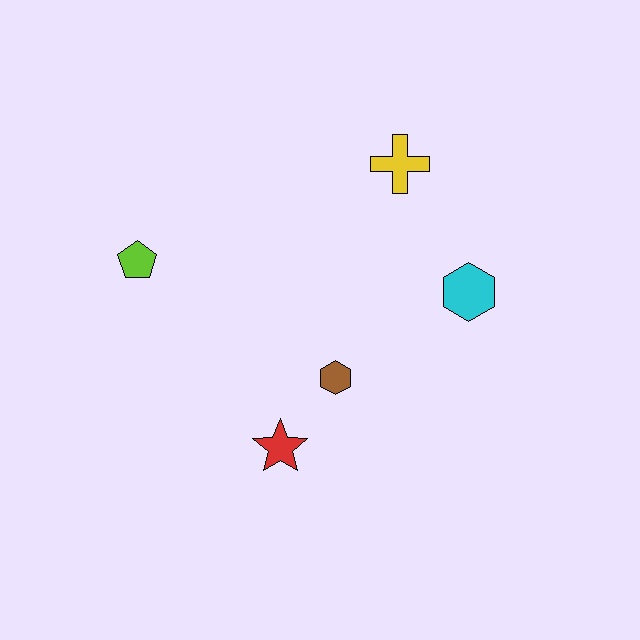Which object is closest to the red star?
The brown hexagon is closest to the red star.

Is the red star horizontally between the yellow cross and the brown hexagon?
No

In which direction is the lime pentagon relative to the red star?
The lime pentagon is above the red star.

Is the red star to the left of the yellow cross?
Yes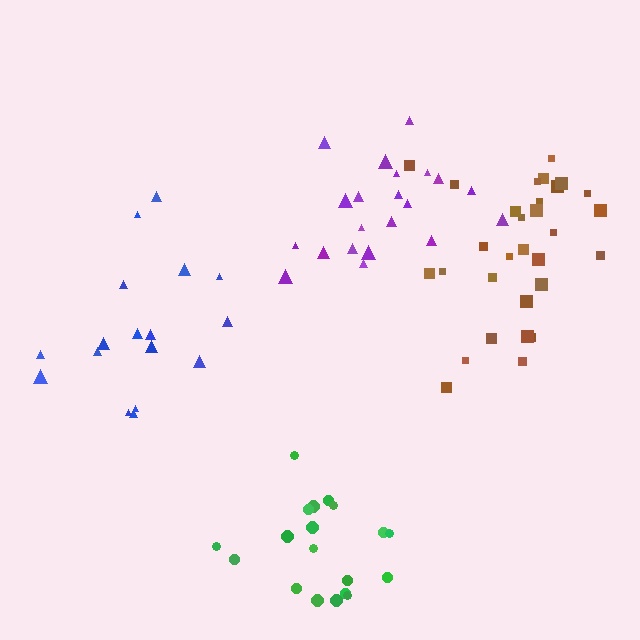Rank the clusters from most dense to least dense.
brown, green, purple, blue.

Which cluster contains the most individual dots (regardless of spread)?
Brown (30).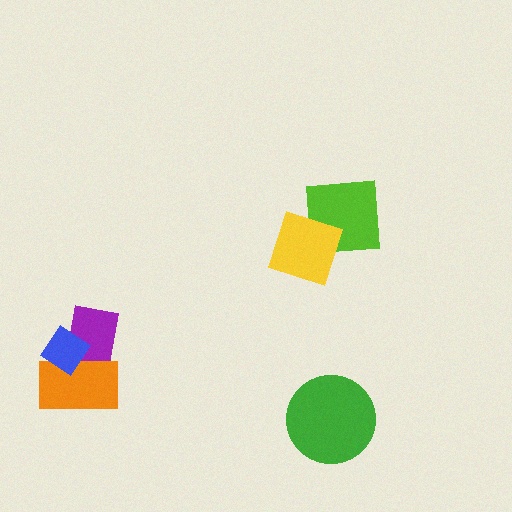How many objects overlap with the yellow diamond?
1 object overlaps with the yellow diamond.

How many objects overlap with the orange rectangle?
2 objects overlap with the orange rectangle.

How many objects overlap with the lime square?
1 object overlaps with the lime square.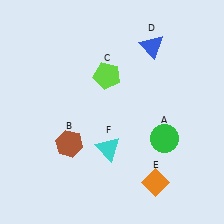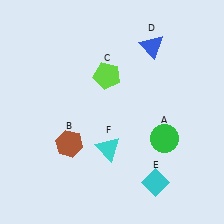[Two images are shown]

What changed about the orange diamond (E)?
In Image 1, E is orange. In Image 2, it changed to cyan.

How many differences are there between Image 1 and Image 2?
There is 1 difference between the two images.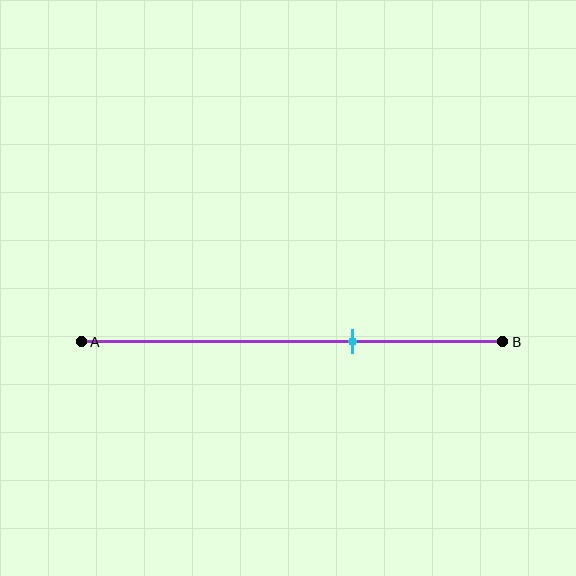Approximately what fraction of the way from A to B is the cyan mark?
The cyan mark is approximately 65% of the way from A to B.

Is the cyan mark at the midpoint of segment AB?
No, the mark is at about 65% from A, not at the 50% midpoint.